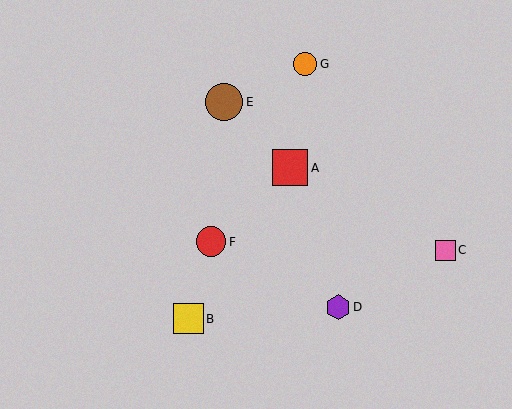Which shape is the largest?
The brown circle (labeled E) is the largest.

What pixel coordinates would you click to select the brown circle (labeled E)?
Click at (224, 102) to select the brown circle E.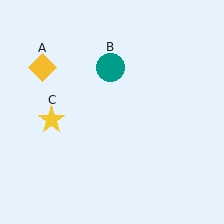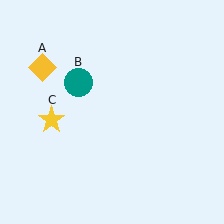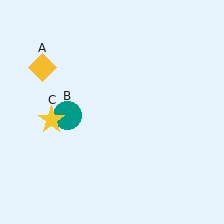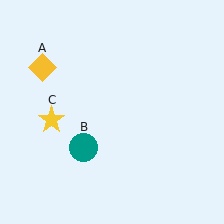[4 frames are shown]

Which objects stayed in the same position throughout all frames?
Yellow diamond (object A) and yellow star (object C) remained stationary.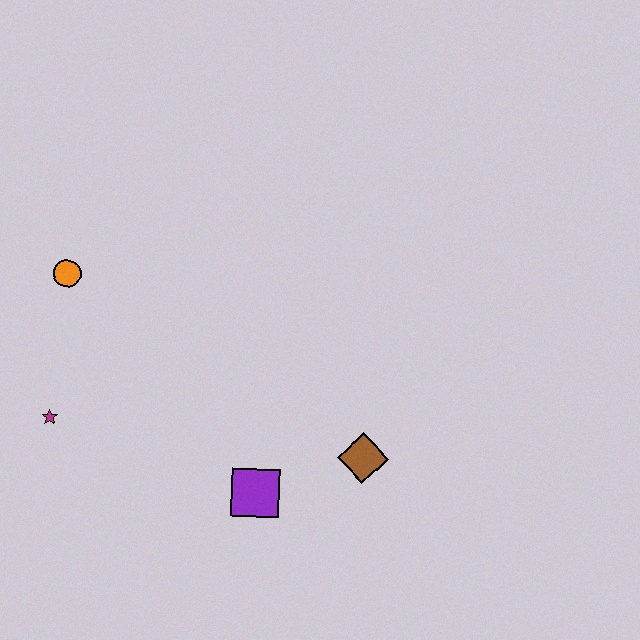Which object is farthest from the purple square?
The orange circle is farthest from the purple square.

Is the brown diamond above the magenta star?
No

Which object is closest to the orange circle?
The magenta star is closest to the orange circle.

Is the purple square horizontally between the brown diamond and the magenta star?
Yes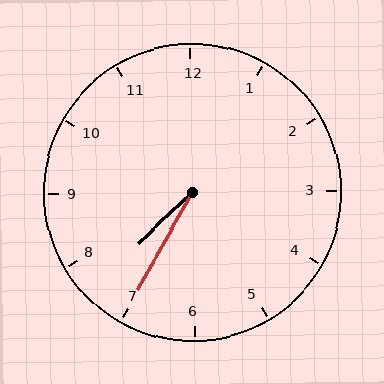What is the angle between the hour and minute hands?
Approximately 18 degrees.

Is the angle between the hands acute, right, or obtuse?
It is acute.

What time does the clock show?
7:35.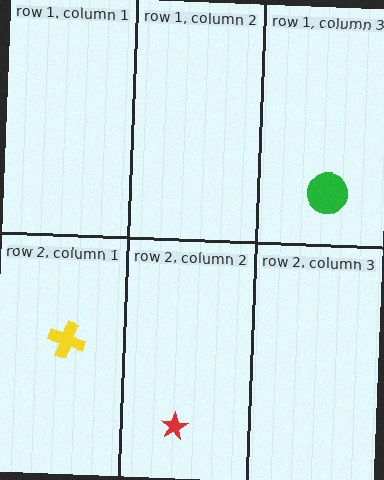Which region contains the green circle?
The row 1, column 3 region.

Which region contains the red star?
The row 2, column 2 region.